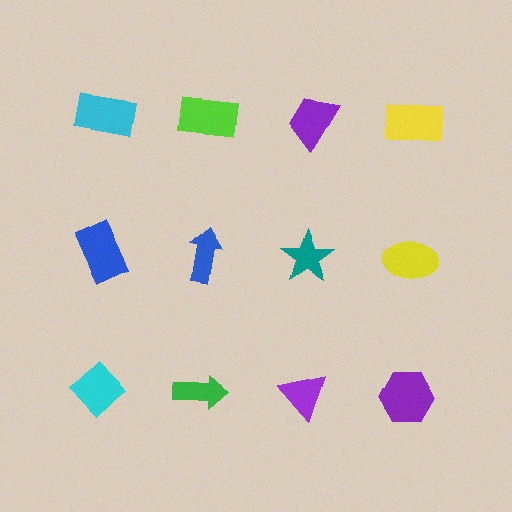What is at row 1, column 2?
A lime rectangle.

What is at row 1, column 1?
A cyan rectangle.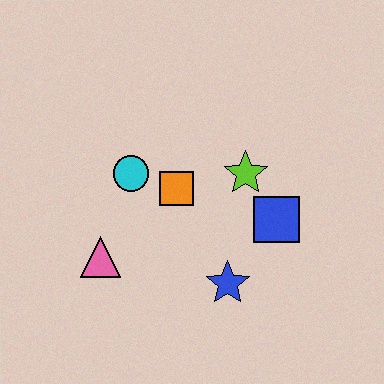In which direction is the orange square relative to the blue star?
The orange square is above the blue star.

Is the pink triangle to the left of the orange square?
Yes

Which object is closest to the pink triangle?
The cyan circle is closest to the pink triangle.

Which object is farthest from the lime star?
The pink triangle is farthest from the lime star.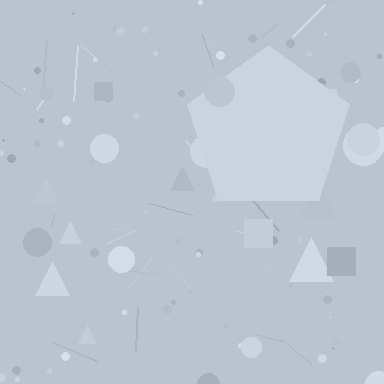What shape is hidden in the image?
A pentagon is hidden in the image.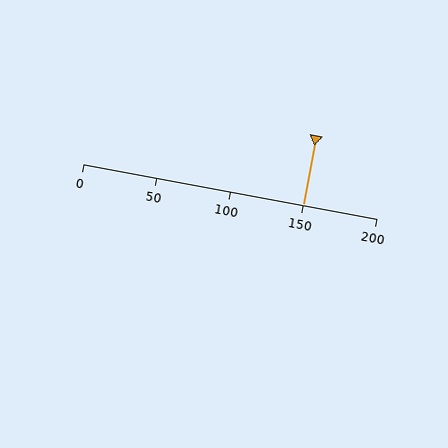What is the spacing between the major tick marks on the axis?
The major ticks are spaced 50 apart.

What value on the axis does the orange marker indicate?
The marker indicates approximately 150.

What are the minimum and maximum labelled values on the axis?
The axis runs from 0 to 200.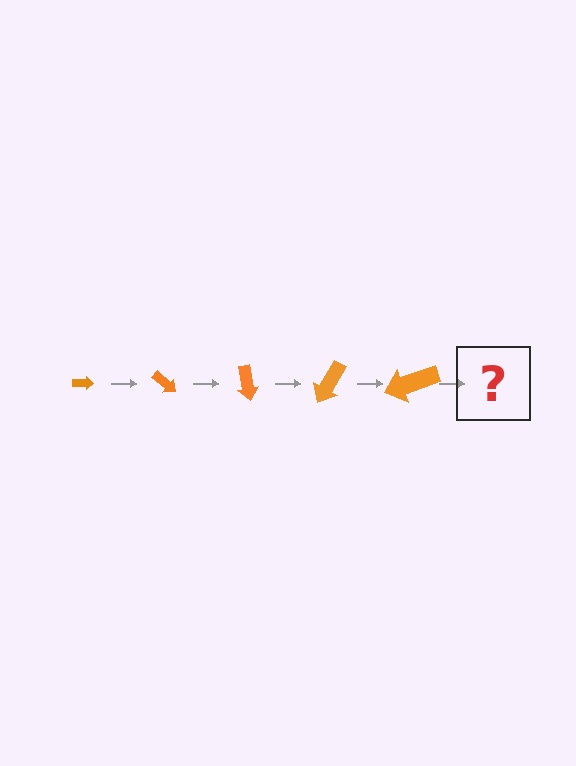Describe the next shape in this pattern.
It should be an arrow, larger than the previous one and rotated 200 degrees from the start.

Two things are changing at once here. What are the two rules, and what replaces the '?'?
The two rules are that the arrow grows larger each step and it rotates 40 degrees each step. The '?' should be an arrow, larger than the previous one and rotated 200 degrees from the start.